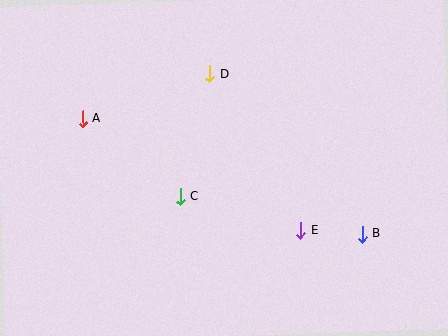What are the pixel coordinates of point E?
Point E is at (301, 230).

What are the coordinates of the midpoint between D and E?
The midpoint between D and E is at (255, 152).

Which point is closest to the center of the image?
Point C at (180, 197) is closest to the center.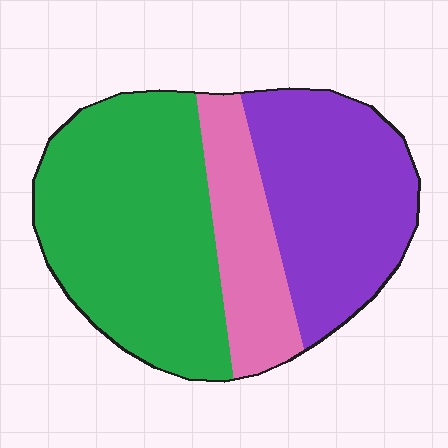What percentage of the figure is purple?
Purple covers roughly 35% of the figure.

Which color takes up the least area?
Pink, at roughly 20%.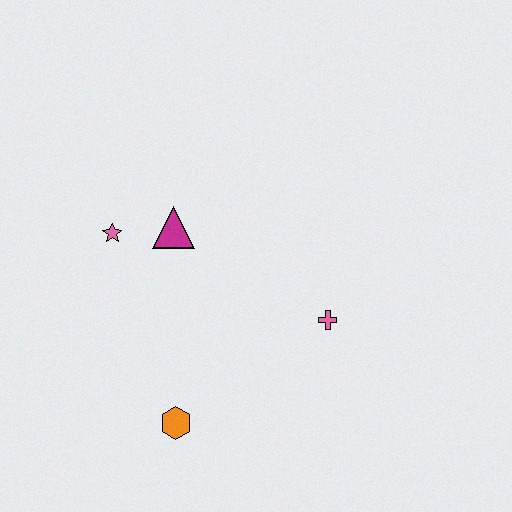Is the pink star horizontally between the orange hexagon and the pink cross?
No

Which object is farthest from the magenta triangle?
The orange hexagon is farthest from the magenta triangle.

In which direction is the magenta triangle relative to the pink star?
The magenta triangle is to the right of the pink star.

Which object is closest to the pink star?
The magenta triangle is closest to the pink star.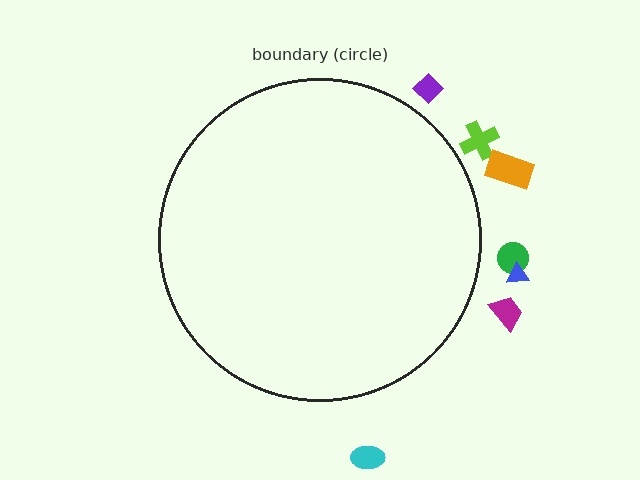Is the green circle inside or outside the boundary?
Outside.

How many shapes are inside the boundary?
0 inside, 7 outside.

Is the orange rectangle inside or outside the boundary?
Outside.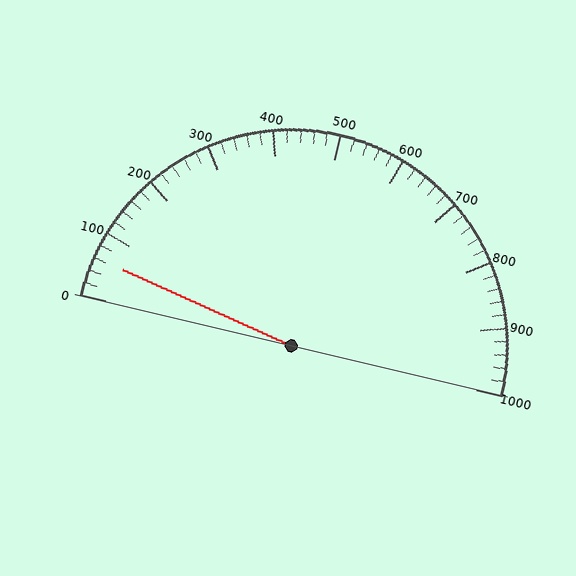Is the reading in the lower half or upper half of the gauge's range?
The reading is in the lower half of the range (0 to 1000).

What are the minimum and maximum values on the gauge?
The gauge ranges from 0 to 1000.